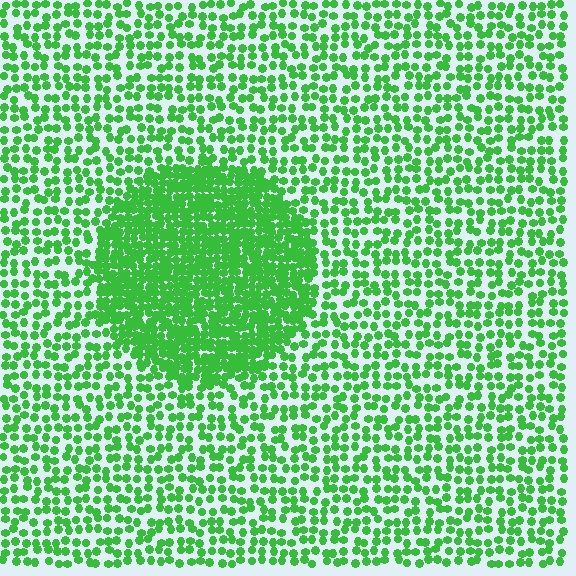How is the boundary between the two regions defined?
The boundary is defined by a change in element density (approximately 2.2x ratio). All elements are the same color, size, and shape.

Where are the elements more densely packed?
The elements are more densely packed inside the circle boundary.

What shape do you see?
I see a circle.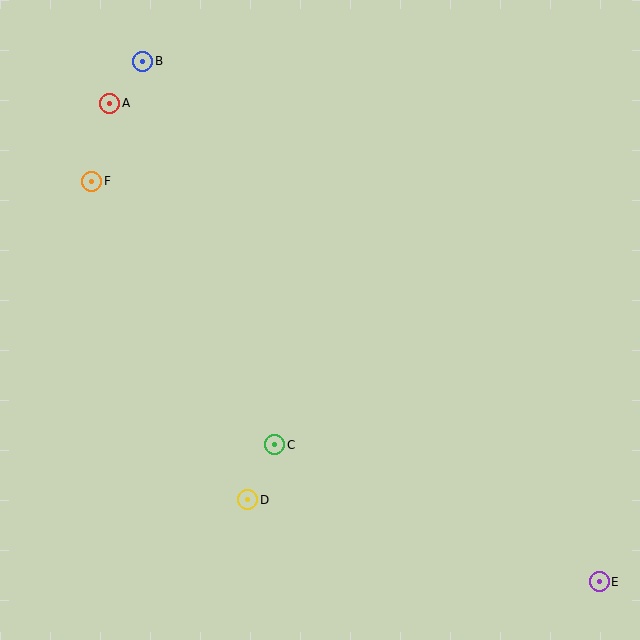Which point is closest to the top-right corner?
Point B is closest to the top-right corner.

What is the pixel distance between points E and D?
The distance between E and D is 361 pixels.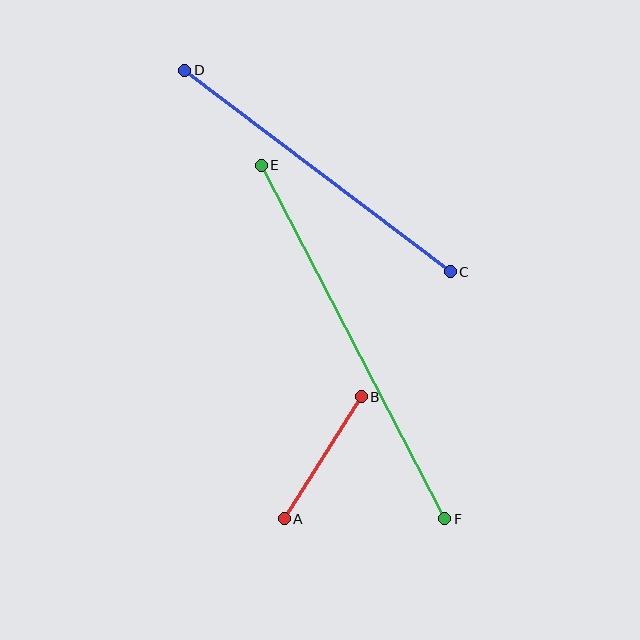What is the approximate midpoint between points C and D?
The midpoint is at approximately (317, 171) pixels.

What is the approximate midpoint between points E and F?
The midpoint is at approximately (353, 342) pixels.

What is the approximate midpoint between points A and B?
The midpoint is at approximately (323, 458) pixels.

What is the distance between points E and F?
The distance is approximately 398 pixels.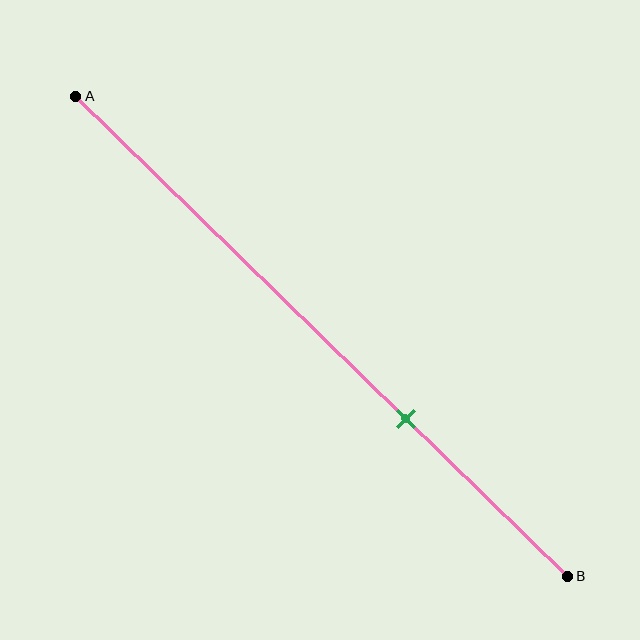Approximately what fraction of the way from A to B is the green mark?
The green mark is approximately 65% of the way from A to B.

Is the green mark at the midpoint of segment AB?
No, the mark is at about 65% from A, not at the 50% midpoint.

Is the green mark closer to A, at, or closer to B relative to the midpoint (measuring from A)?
The green mark is closer to point B than the midpoint of segment AB.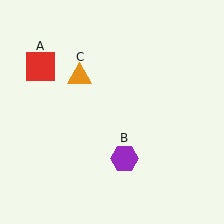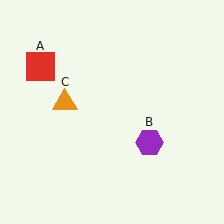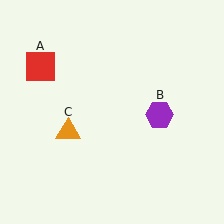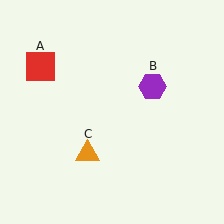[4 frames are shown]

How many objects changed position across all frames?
2 objects changed position: purple hexagon (object B), orange triangle (object C).